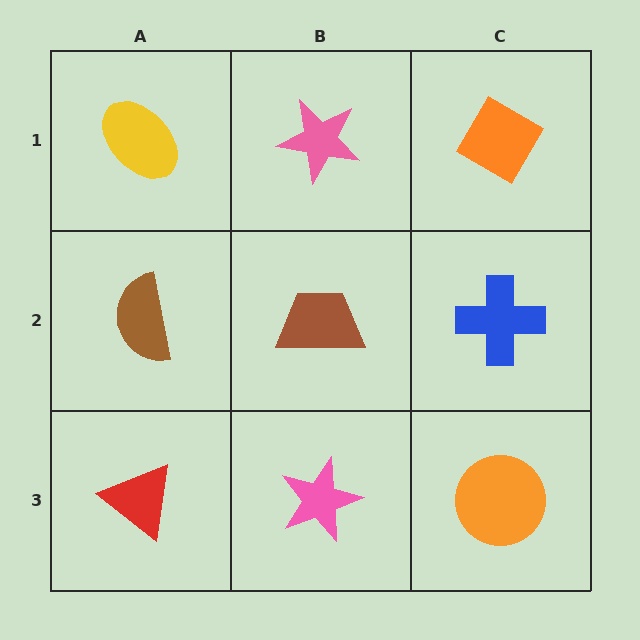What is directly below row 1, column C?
A blue cross.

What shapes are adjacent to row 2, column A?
A yellow ellipse (row 1, column A), a red triangle (row 3, column A), a brown trapezoid (row 2, column B).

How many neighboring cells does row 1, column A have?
2.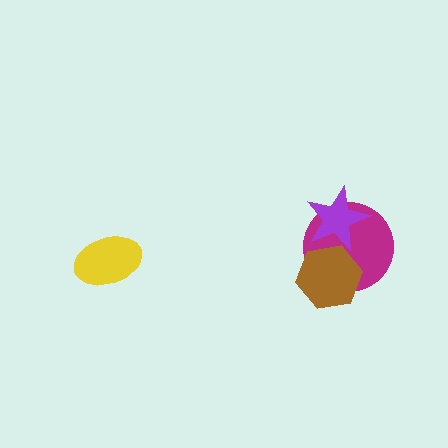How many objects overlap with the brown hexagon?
2 objects overlap with the brown hexagon.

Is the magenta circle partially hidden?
Yes, it is partially covered by another shape.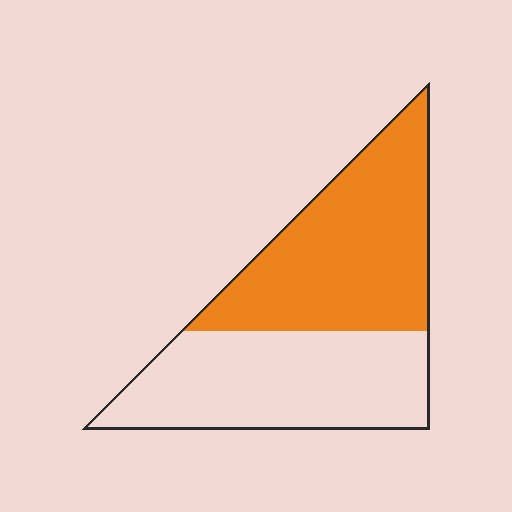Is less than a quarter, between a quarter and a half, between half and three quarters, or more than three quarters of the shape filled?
Between half and three quarters.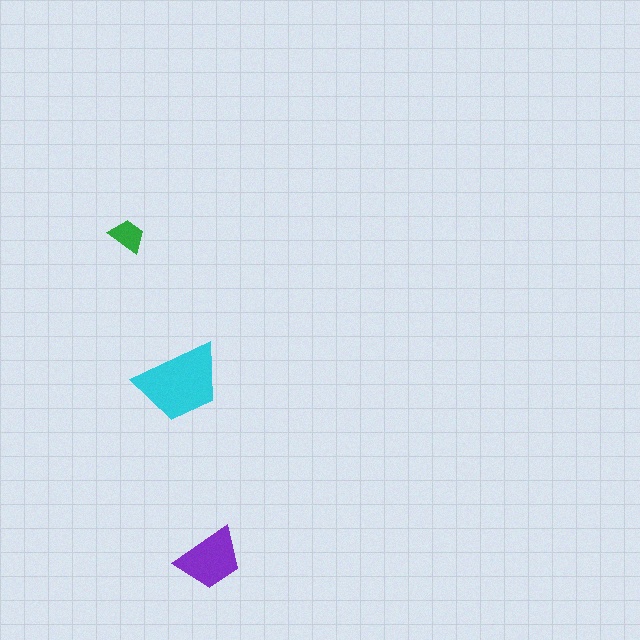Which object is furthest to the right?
The purple trapezoid is rightmost.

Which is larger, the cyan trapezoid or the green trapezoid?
The cyan one.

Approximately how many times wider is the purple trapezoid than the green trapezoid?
About 2 times wider.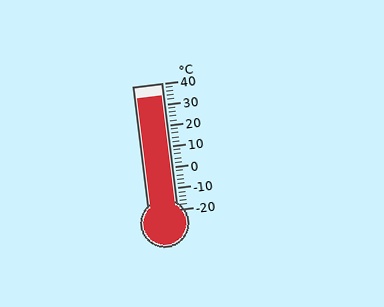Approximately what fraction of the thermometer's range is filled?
The thermometer is filled to approximately 90% of its range.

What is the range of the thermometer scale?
The thermometer scale ranges from -20°C to 40°C.